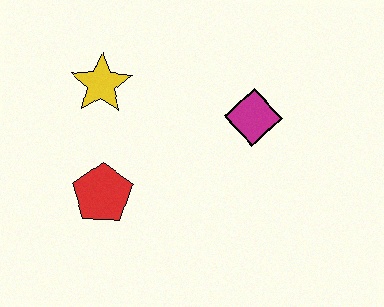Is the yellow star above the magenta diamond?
Yes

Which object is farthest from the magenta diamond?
The red pentagon is farthest from the magenta diamond.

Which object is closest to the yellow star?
The red pentagon is closest to the yellow star.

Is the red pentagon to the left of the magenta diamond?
Yes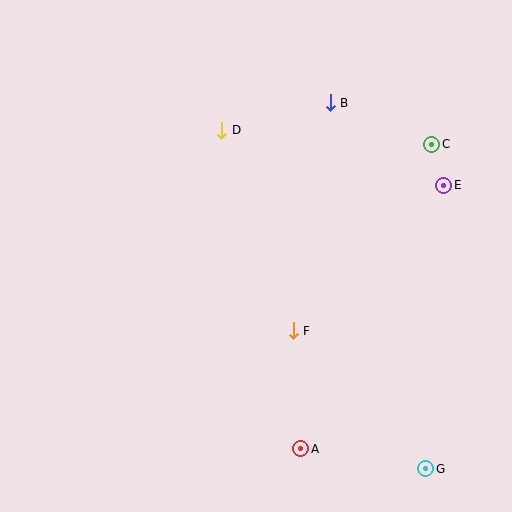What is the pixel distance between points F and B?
The distance between F and B is 231 pixels.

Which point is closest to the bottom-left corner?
Point A is closest to the bottom-left corner.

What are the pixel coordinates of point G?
Point G is at (426, 469).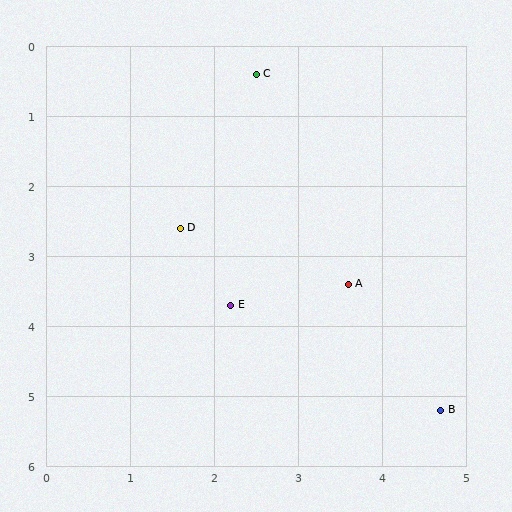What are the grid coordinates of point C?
Point C is at approximately (2.5, 0.4).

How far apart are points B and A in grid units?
Points B and A are about 2.1 grid units apart.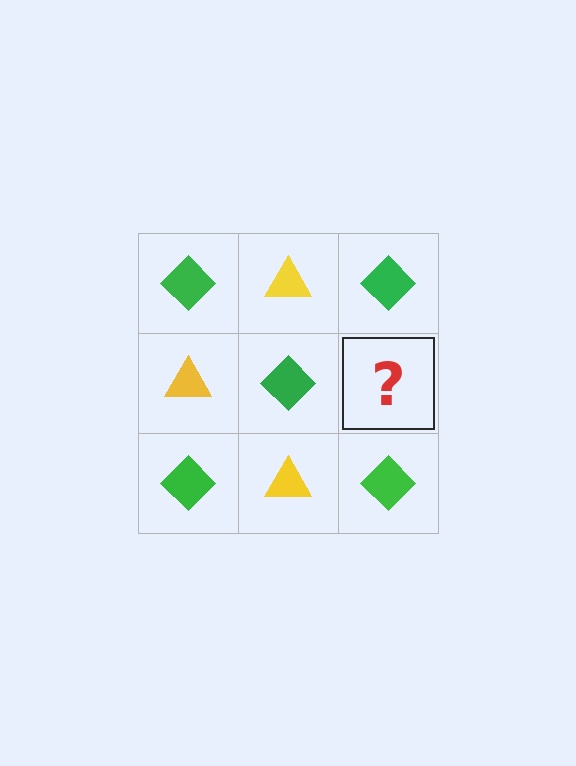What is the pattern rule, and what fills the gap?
The rule is that it alternates green diamond and yellow triangle in a checkerboard pattern. The gap should be filled with a yellow triangle.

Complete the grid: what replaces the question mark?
The question mark should be replaced with a yellow triangle.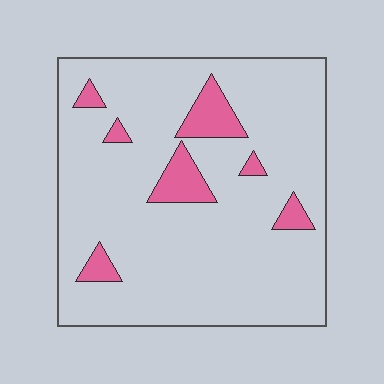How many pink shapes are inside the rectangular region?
7.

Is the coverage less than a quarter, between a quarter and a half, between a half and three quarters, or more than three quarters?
Less than a quarter.